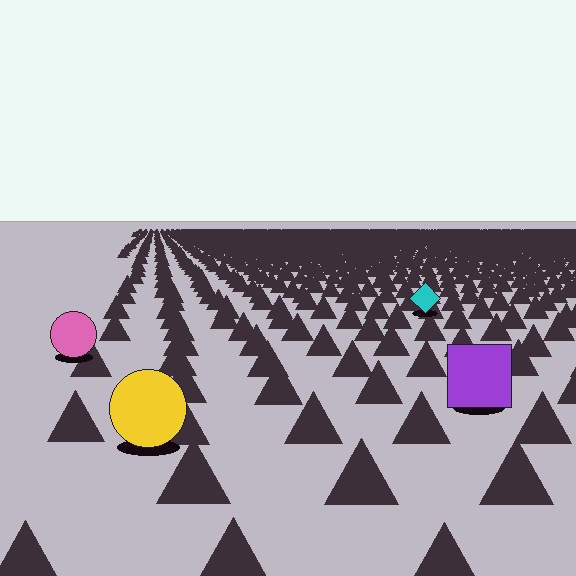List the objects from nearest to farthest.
From nearest to farthest: the yellow circle, the purple square, the pink circle, the cyan diamond.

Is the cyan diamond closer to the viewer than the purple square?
No. The purple square is closer — you can tell from the texture gradient: the ground texture is coarser near it.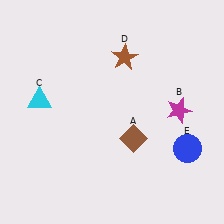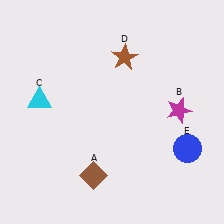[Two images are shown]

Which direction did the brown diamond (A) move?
The brown diamond (A) moved left.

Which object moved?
The brown diamond (A) moved left.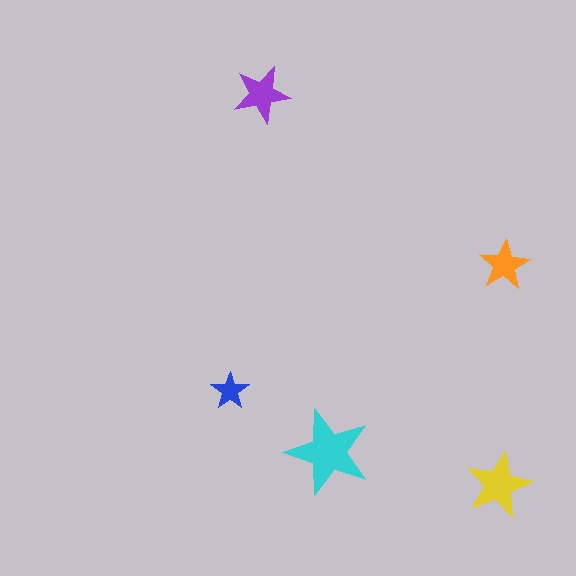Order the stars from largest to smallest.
the cyan one, the yellow one, the purple one, the orange one, the blue one.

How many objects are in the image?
There are 5 objects in the image.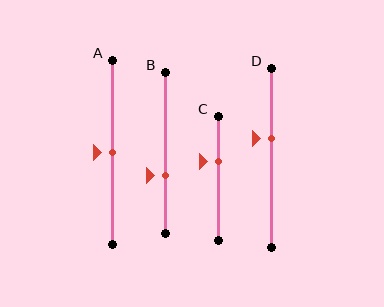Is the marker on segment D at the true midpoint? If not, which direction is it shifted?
No, the marker on segment D is shifted upward by about 11% of the segment length.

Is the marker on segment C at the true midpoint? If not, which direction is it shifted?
No, the marker on segment C is shifted upward by about 14% of the segment length.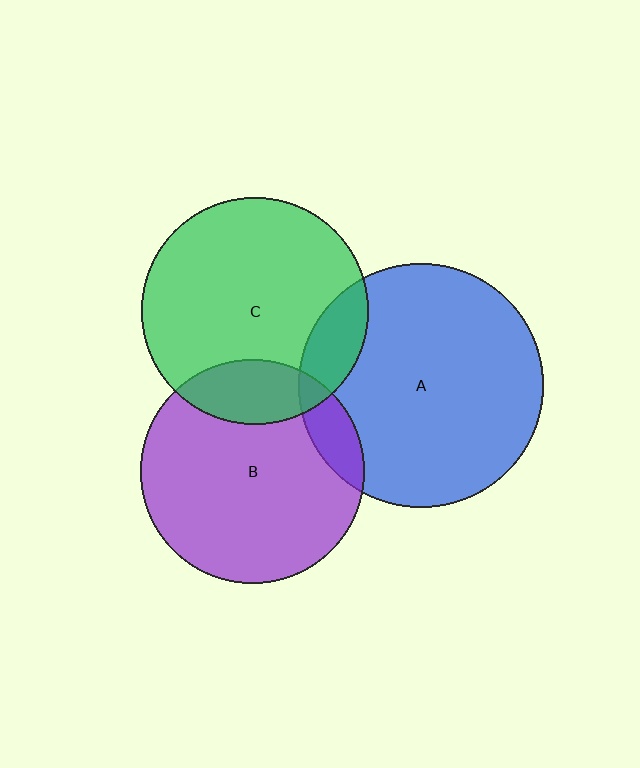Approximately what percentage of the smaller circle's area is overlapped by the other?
Approximately 20%.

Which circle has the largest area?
Circle A (blue).